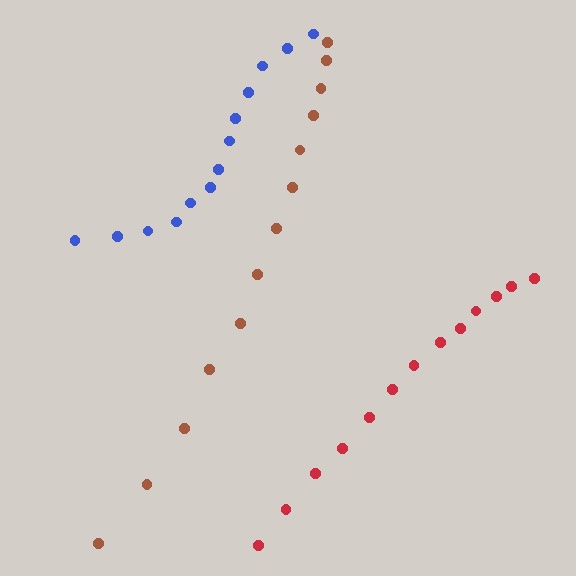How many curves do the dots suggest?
There are 3 distinct paths.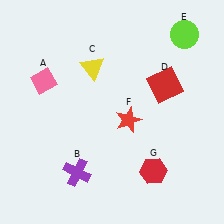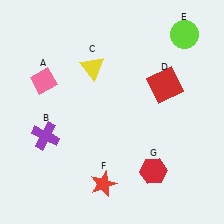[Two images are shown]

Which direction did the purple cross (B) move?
The purple cross (B) moved up.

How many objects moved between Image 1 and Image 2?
2 objects moved between the two images.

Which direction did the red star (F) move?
The red star (F) moved down.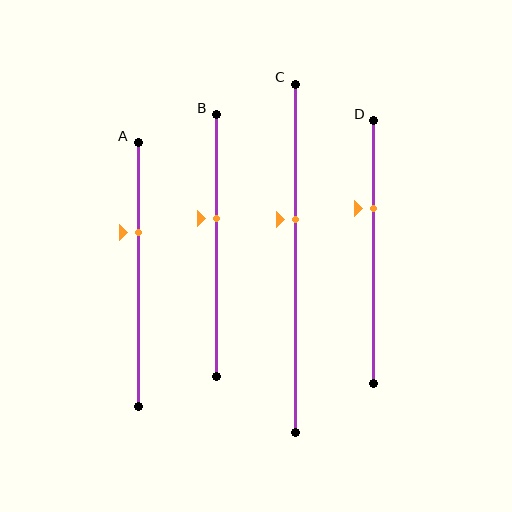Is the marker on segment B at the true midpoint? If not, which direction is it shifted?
No, the marker on segment B is shifted upward by about 10% of the segment length.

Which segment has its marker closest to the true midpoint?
Segment B has its marker closest to the true midpoint.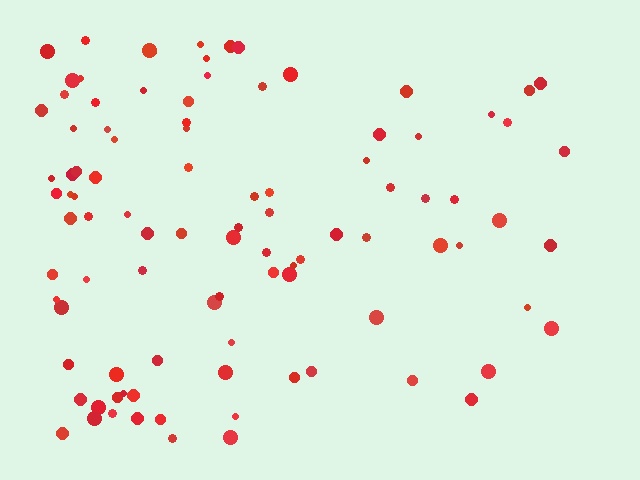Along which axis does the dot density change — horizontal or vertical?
Horizontal.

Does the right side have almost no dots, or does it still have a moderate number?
Still a moderate number, just noticeably fewer than the left.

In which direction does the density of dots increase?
From right to left, with the left side densest.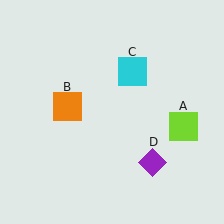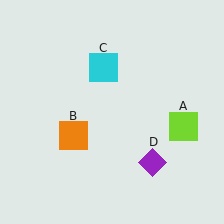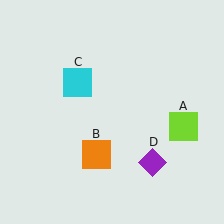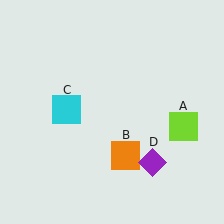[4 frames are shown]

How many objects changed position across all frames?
2 objects changed position: orange square (object B), cyan square (object C).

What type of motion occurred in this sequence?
The orange square (object B), cyan square (object C) rotated counterclockwise around the center of the scene.